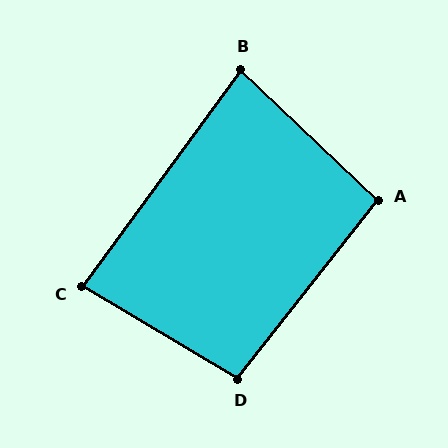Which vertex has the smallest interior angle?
B, at approximately 83 degrees.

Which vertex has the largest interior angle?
D, at approximately 97 degrees.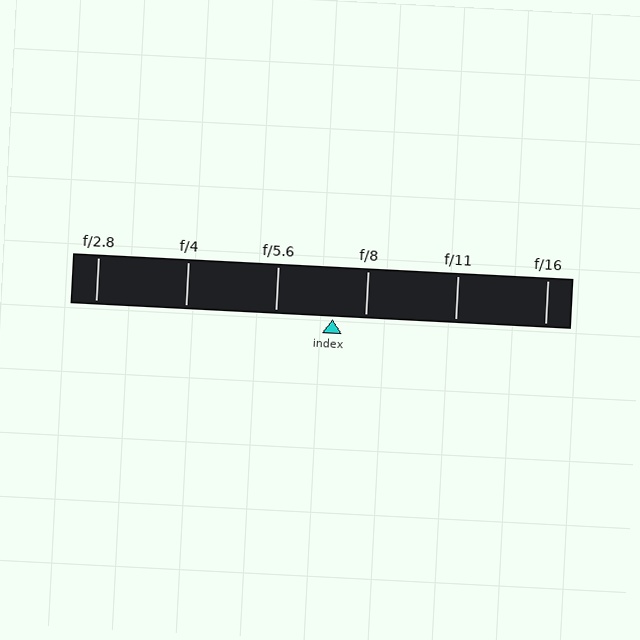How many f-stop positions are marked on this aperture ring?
There are 6 f-stop positions marked.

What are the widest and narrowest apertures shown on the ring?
The widest aperture shown is f/2.8 and the narrowest is f/16.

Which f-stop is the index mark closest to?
The index mark is closest to f/8.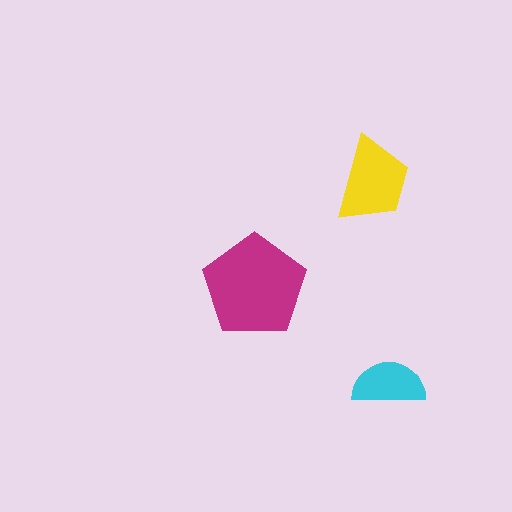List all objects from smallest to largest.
The cyan semicircle, the yellow trapezoid, the magenta pentagon.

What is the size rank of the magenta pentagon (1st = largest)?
1st.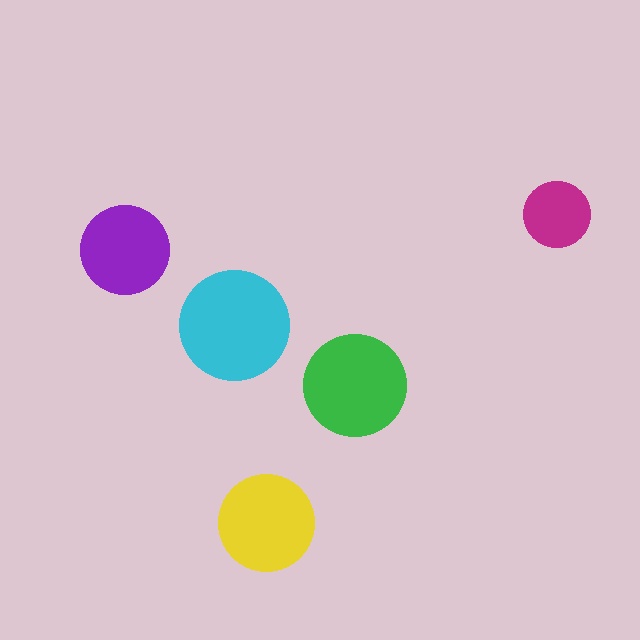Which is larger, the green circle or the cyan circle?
The cyan one.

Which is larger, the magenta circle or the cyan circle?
The cyan one.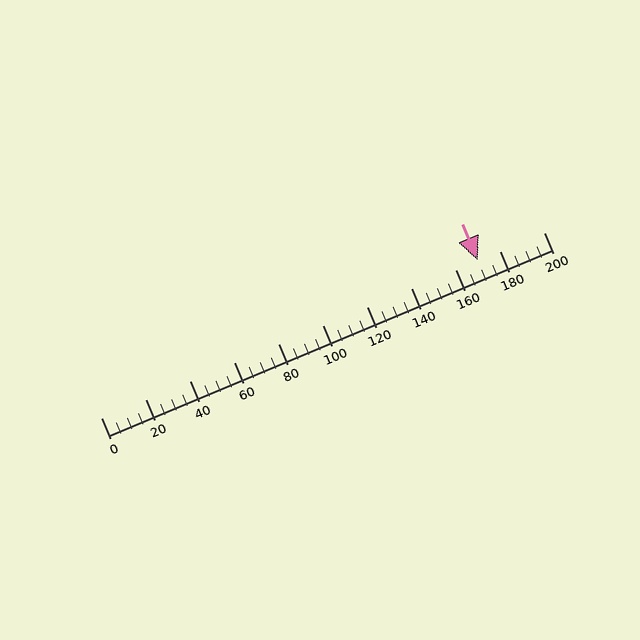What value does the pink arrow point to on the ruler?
The pink arrow points to approximately 170.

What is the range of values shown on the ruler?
The ruler shows values from 0 to 200.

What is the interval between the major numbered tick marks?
The major tick marks are spaced 20 units apart.